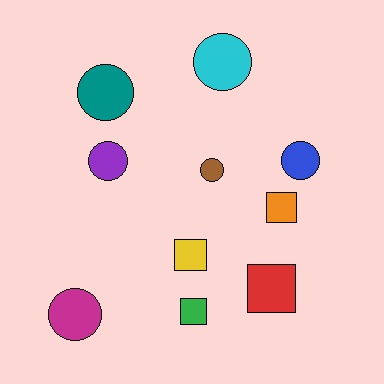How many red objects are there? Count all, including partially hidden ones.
There is 1 red object.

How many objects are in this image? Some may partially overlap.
There are 10 objects.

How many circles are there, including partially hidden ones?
There are 6 circles.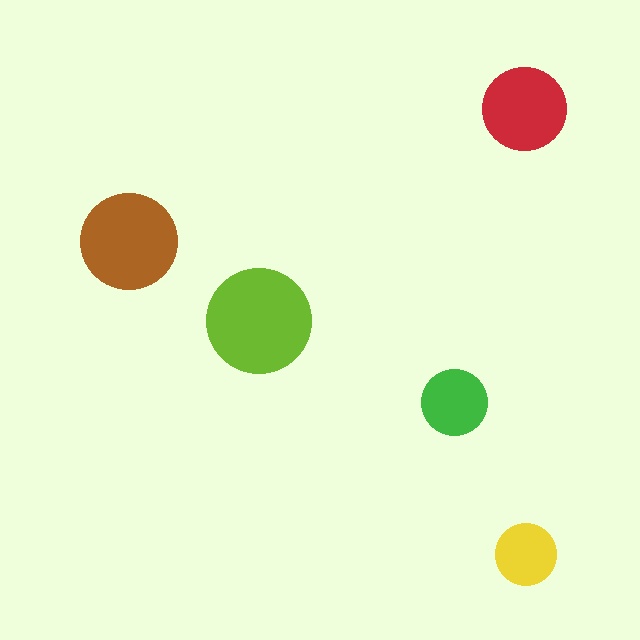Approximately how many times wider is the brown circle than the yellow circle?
About 1.5 times wider.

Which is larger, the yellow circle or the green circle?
The green one.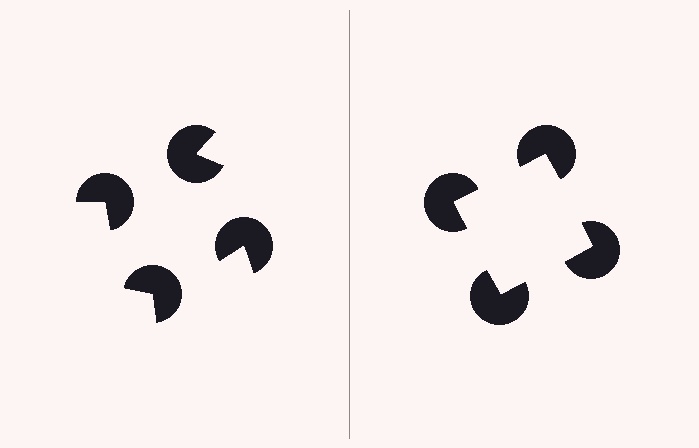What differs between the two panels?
The pac-man discs are positioned identically on both sides; only the wedge orientations differ. On the right they align to a square; on the left they are misaligned.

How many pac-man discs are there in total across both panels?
8 — 4 on each side.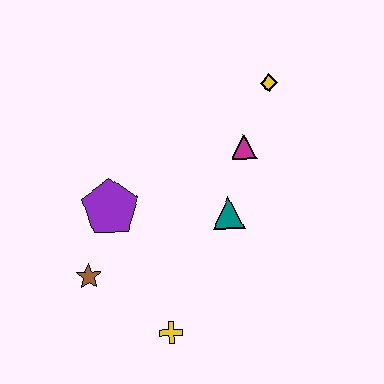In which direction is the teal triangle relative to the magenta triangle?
The teal triangle is below the magenta triangle.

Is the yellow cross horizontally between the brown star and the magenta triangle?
Yes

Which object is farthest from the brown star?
The yellow diamond is farthest from the brown star.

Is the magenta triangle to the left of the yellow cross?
No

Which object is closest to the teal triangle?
The magenta triangle is closest to the teal triangle.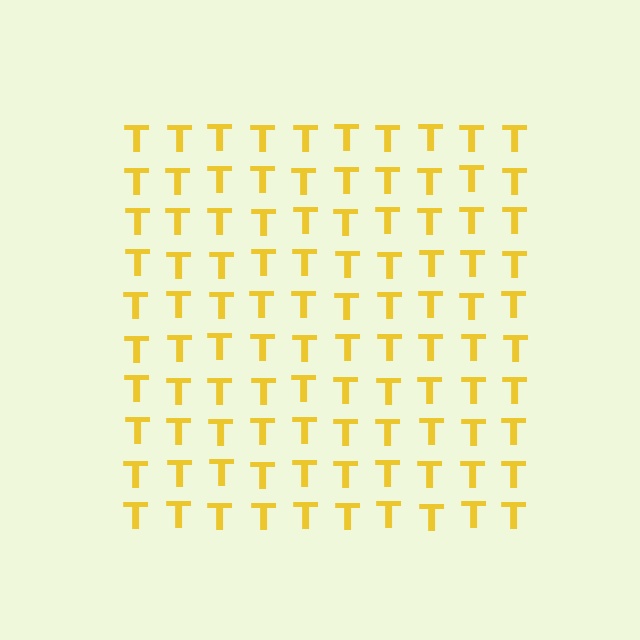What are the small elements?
The small elements are letter T's.